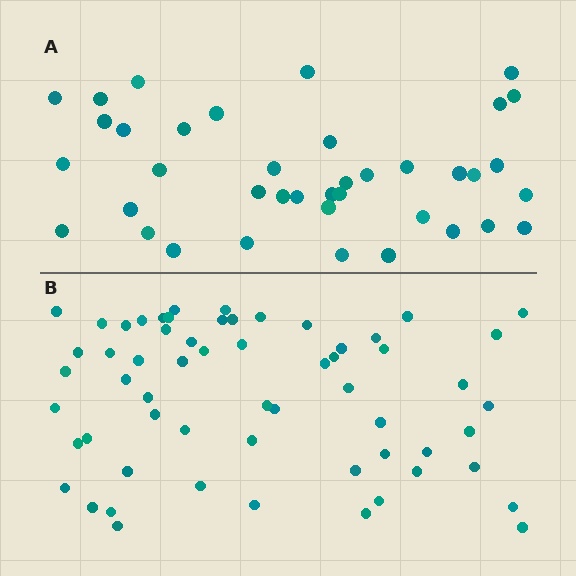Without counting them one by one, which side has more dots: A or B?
Region B (the bottom region) has more dots.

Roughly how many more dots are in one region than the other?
Region B has approximately 20 more dots than region A.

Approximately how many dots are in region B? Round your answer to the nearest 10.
About 60 dots.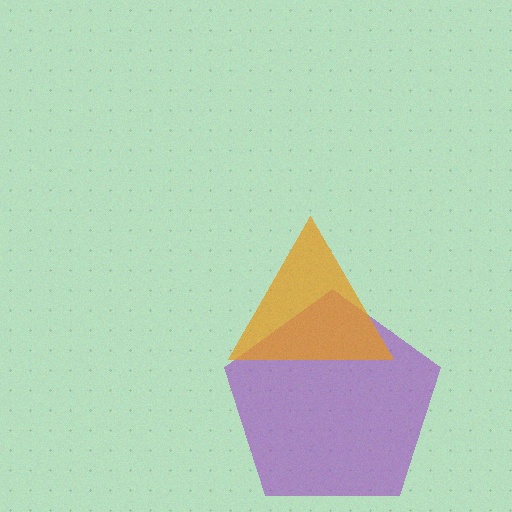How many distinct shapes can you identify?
There are 2 distinct shapes: a purple pentagon, an orange triangle.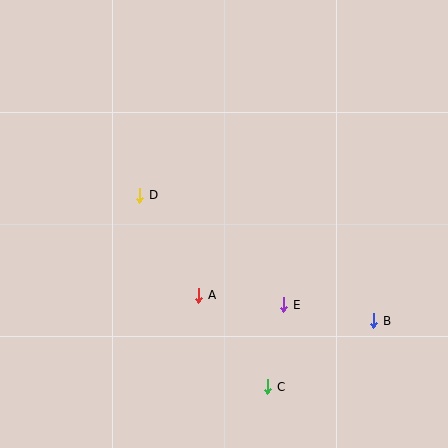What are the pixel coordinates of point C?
Point C is at (268, 387).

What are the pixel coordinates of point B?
Point B is at (374, 321).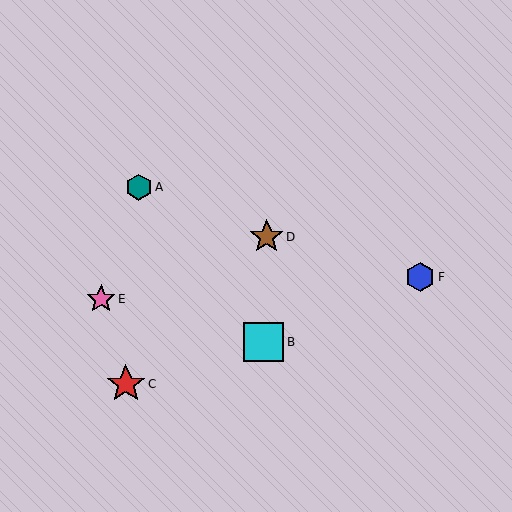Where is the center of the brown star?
The center of the brown star is at (267, 237).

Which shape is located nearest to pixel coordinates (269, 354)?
The cyan square (labeled B) at (264, 342) is nearest to that location.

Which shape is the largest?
The cyan square (labeled B) is the largest.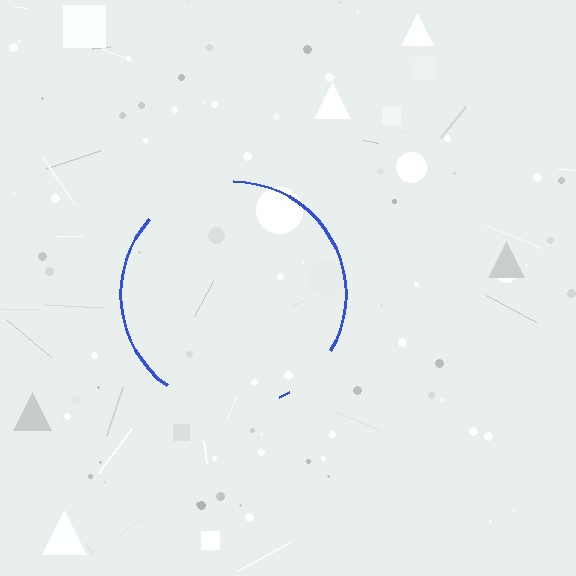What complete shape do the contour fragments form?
The contour fragments form a circle.